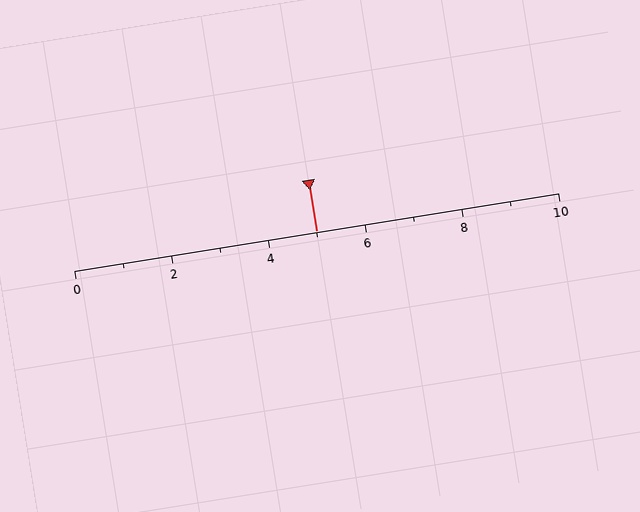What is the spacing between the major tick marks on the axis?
The major ticks are spaced 2 apart.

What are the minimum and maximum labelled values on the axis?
The axis runs from 0 to 10.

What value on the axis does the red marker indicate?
The marker indicates approximately 5.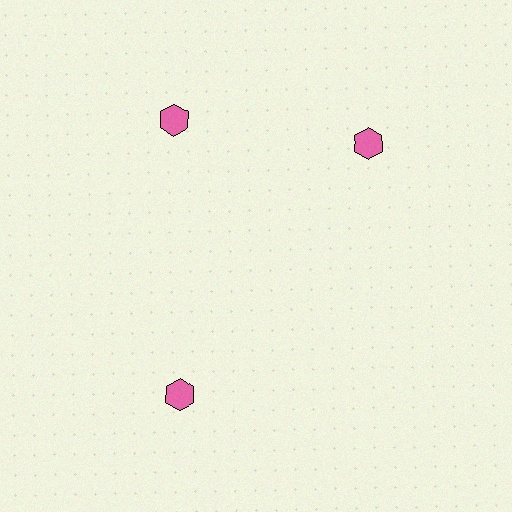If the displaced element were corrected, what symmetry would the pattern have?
It would have 3-fold rotational symmetry — the pattern would map onto itself every 120 degrees.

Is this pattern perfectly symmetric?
No. The 3 pink hexagons are arranged in a ring, but one element near the 3 o'clock position is rotated out of alignment along the ring, breaking the 3-fold rotational symmetry.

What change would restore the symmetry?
The symmetry would be restored by rotating it back into even spacing with its neighbors so that all 3 hexagons sit at equal angles and equal distance from the center.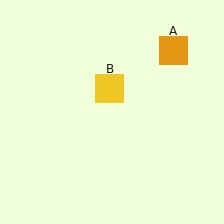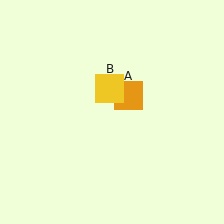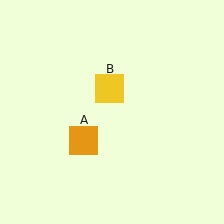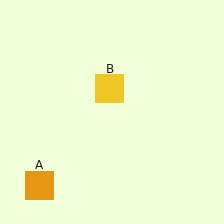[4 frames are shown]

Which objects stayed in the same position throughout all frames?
Yellow square (object B) remained stationary.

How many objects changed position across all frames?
1 object changed position: orange square (object A).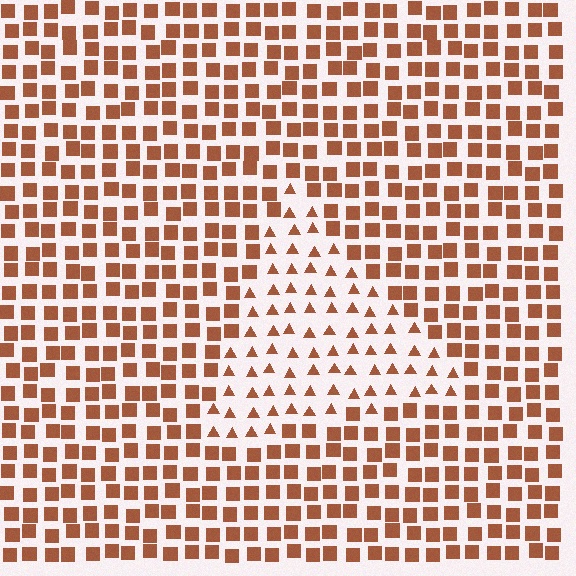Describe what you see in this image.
The image is filled with small brown elements arranged in a uniform grid. A triangle-shaped region contains triangles, while the surrounding area contains squares. The boundary is defined purely by the change in element shape.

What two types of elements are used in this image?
The image uses triangles inside the triangle region and squares outside it.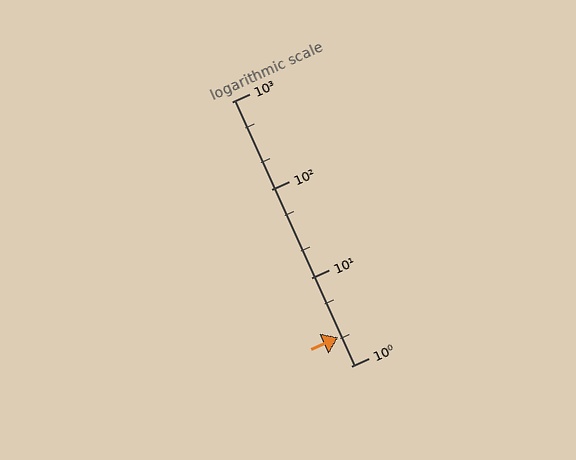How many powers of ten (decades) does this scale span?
The scale spans 3 decades, from 1 to 1000.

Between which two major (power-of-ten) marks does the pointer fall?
The pointer is between 1 and 10.